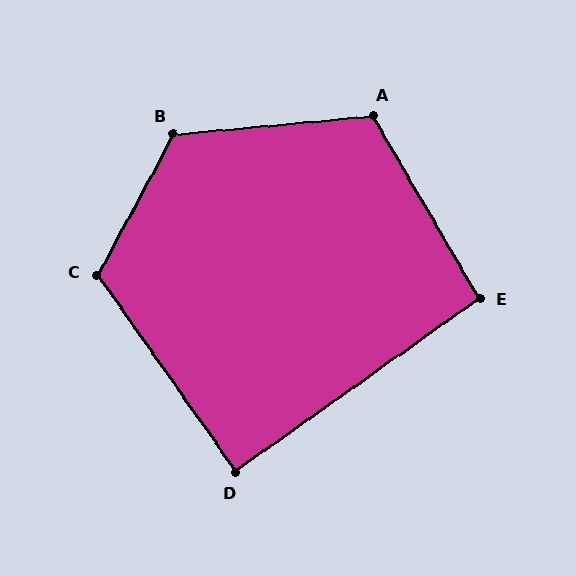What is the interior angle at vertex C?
Approximately 116 degrees (obtuse).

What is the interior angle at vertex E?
Approximately 95 degrees (obtuse).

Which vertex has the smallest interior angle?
D, at approximately 90 degrees.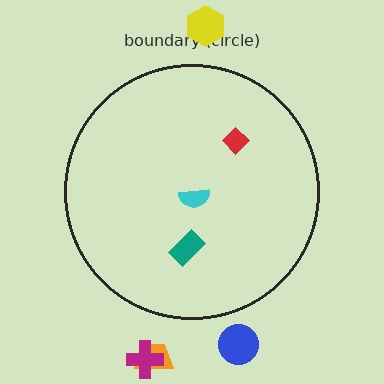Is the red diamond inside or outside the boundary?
Inside.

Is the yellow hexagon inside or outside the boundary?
Outside.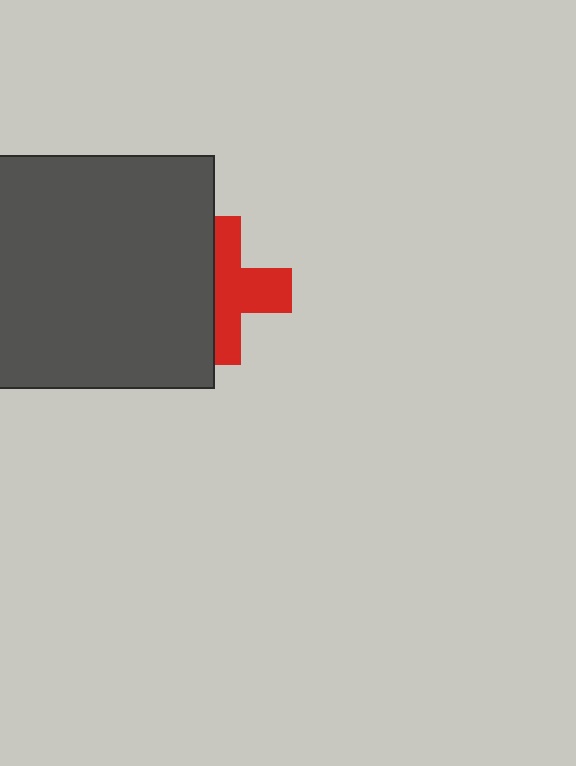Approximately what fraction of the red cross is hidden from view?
Roughly 47% of the red cross is hidden behind the dark gray square.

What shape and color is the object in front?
The object in front is a dark gray square.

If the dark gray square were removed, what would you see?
You would see the complete red cross.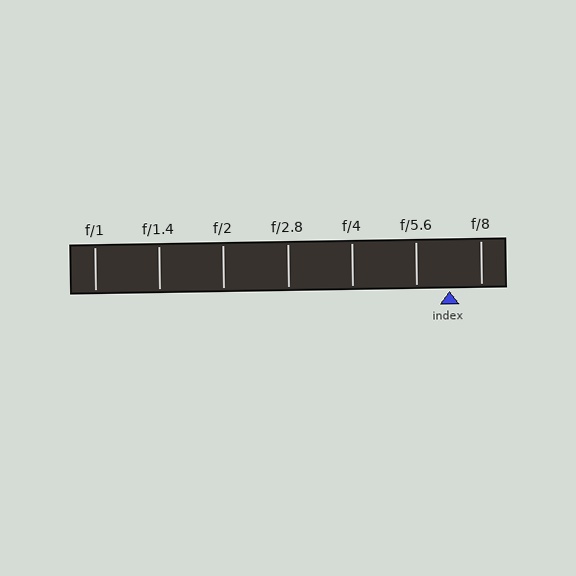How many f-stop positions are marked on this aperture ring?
There are 7 f-stop positions marked.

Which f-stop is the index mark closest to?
The index mark is closest to f/8.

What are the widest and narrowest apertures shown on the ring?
The widest aperture shown is f/1 and the narrowest is f/8.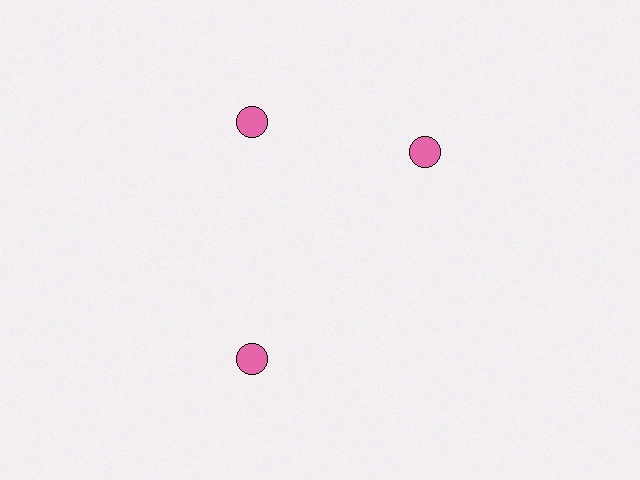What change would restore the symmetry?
The symmetry would be restored by rotating it back into even spacing with its neighbors so that all 3 circles sit at equal angles and equal distance from the center.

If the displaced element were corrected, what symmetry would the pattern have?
It would have 3-fold rotational symmetry — the pattern would map onto itself every 120 degrees.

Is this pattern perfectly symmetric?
No. The 3 pink circles are arranged in a ring, but one element near the 3 o'clock position is rotated out of alignment along the ring, breaking the 3-fold rotational symmetry.